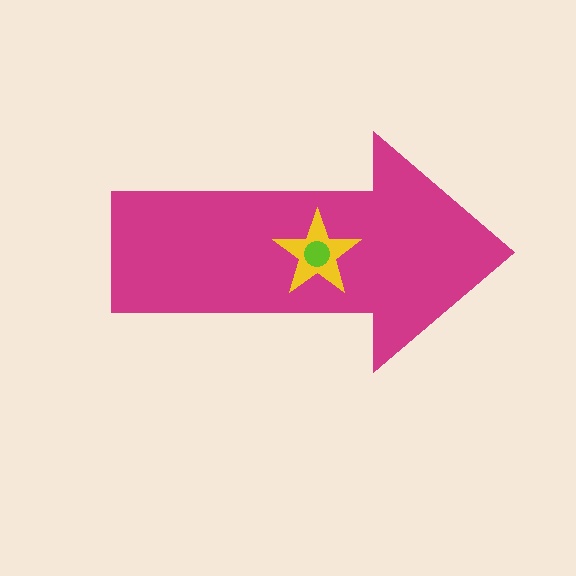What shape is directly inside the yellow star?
The lime circle.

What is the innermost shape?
The lime circle.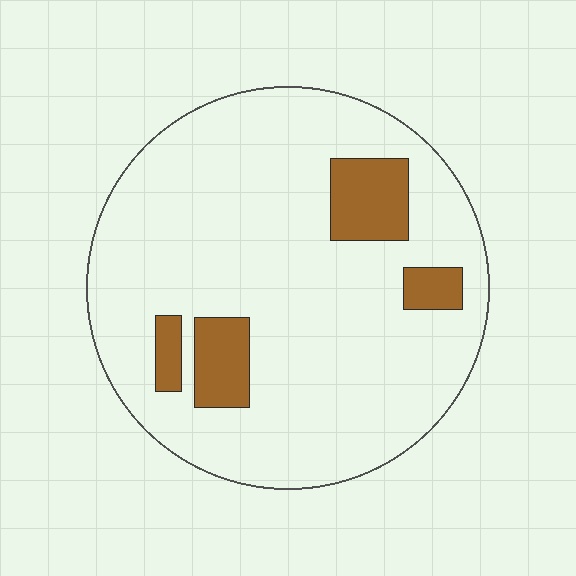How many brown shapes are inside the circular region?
4.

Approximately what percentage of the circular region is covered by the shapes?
Approximately 15%.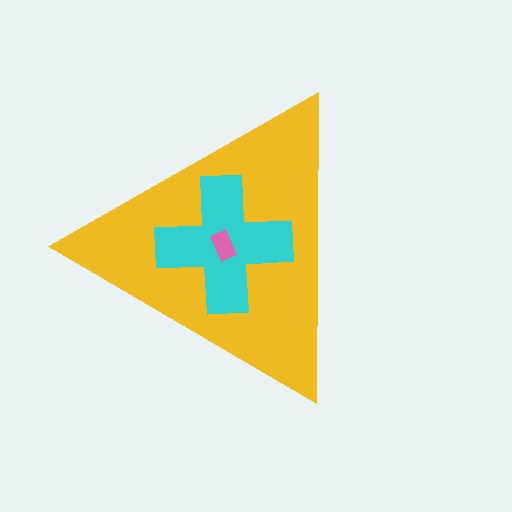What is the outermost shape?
The yellow triangle.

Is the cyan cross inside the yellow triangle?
Yes.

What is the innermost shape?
The pink rectangle.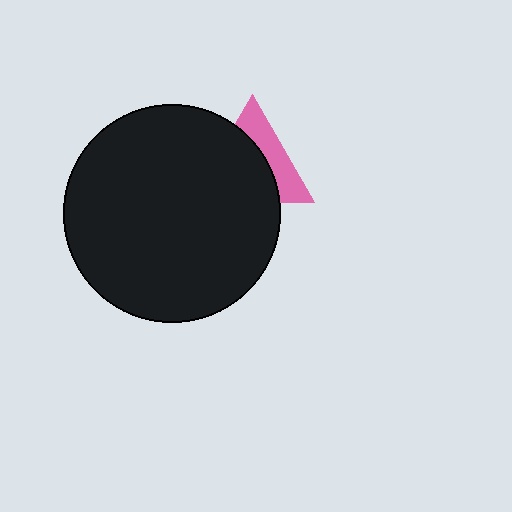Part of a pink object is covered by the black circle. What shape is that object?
It is a triangle.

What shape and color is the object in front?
The object in front is a black circle.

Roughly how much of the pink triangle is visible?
A small part of it is visible (roughly 39%).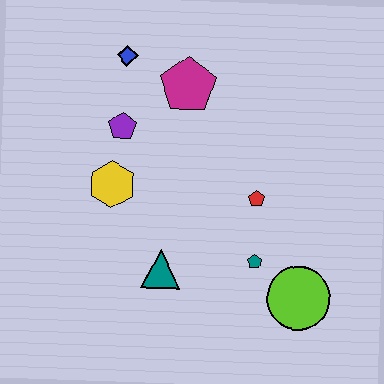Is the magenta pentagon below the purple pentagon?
No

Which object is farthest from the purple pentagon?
The lime circle is farthest from the purple pentagon.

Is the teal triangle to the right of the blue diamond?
Yes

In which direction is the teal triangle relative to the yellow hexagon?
The teal triangle is below the yellow hexagon.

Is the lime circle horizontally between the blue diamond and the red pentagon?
No